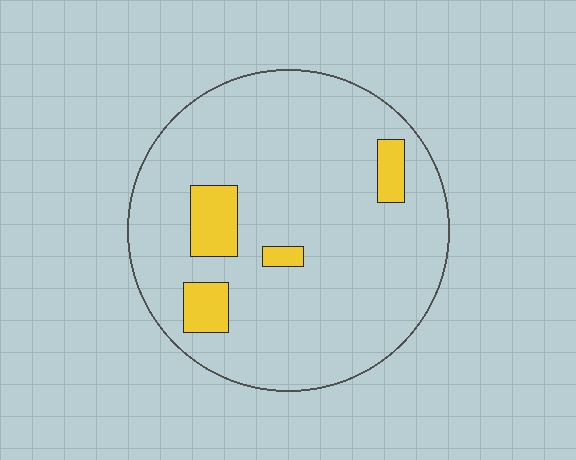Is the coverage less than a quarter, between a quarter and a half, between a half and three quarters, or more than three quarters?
Less than a quarter.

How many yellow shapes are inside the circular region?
4.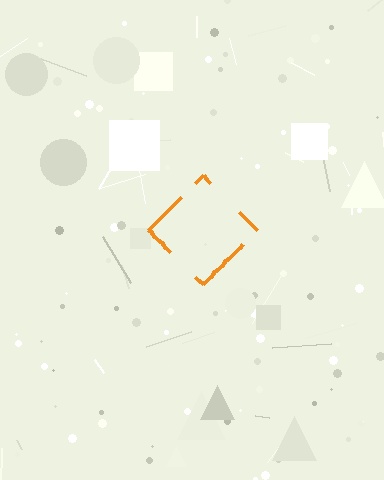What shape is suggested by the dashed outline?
The dashed outline suggests a diamond.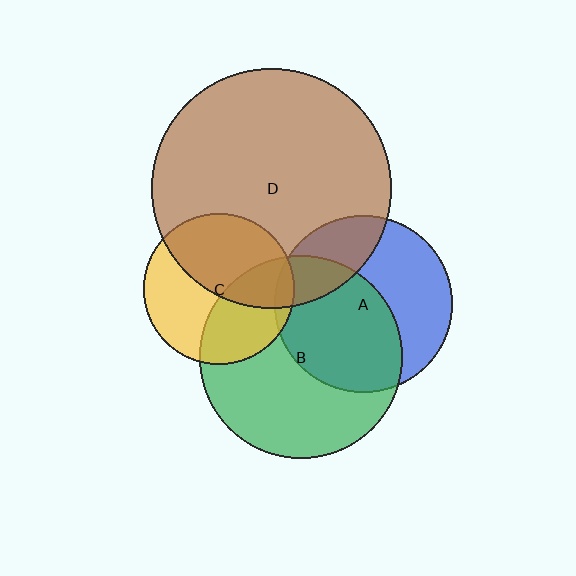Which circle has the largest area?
Circle D (brown).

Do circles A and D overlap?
Yes.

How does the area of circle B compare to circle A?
Approximately 1.3 times.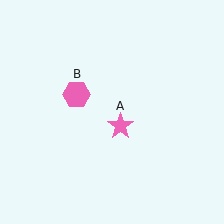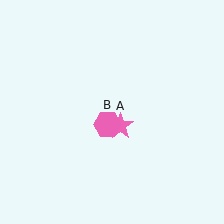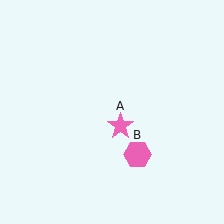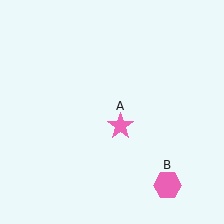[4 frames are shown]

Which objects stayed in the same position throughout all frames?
Pink star (object A) remained stationary.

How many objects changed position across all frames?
1 object changed position: pink hexagon (object B).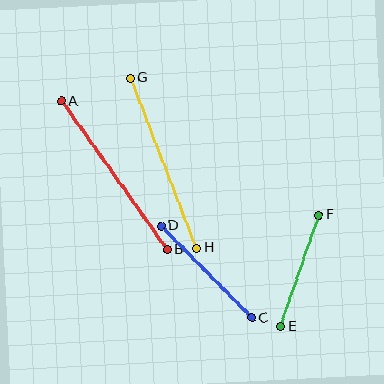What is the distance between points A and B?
The distance is approximately 182 pixels.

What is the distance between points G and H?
The distance is approximately 182 pixels.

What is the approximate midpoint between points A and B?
The midpoint is at approximately (114, 176) pixels.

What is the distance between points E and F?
The distance is approximately 118 pixels.